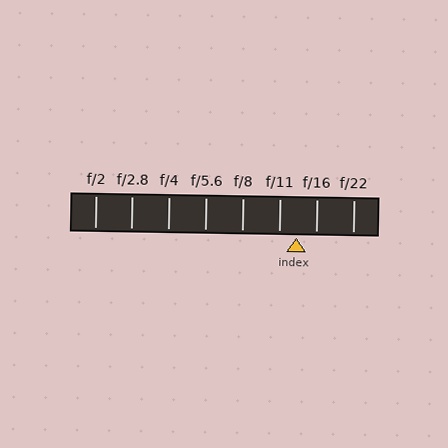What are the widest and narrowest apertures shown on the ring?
The widest aperture shown is f/2 and the narrowest is f/22.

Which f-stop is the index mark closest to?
The index mark is closest to f/11.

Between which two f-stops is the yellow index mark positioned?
The index mark is between f/11 and f/16.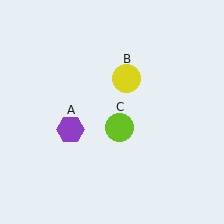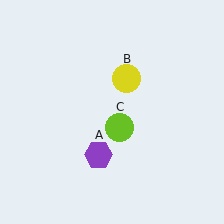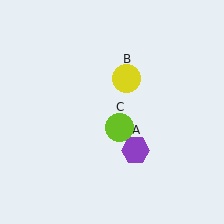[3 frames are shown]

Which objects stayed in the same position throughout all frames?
Yellow circle (object B) and lime circle (object C) remained stationary.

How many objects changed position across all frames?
1 object changed position: purple hexagon (object A).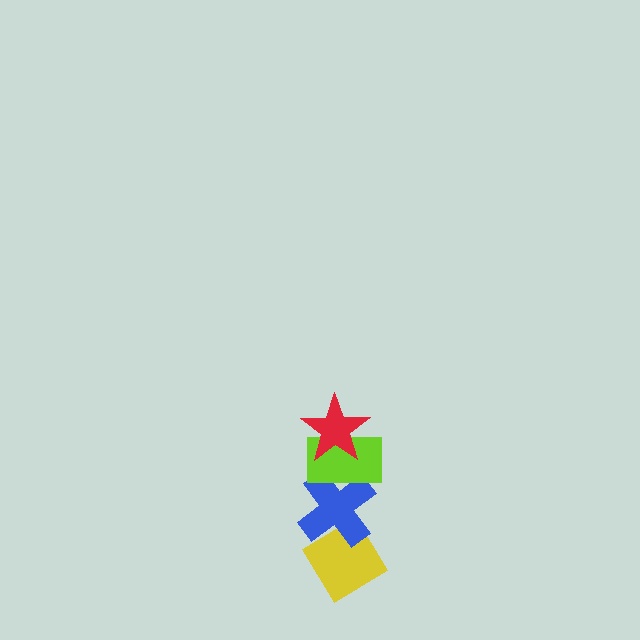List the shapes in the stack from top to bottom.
From top to bottom: the red star, the lime rectangle, the blue cross, the yellow diamond.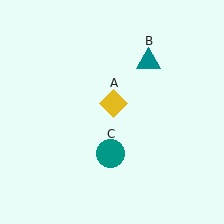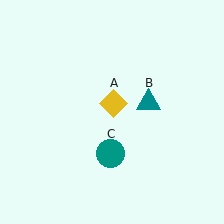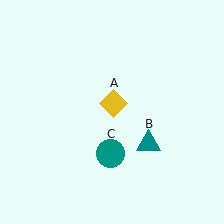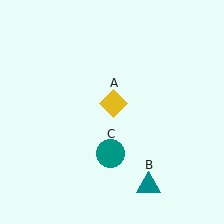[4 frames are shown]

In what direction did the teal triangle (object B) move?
The teal triangle (object B) moved down.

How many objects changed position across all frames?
1 object changed position: teal triangle (object B).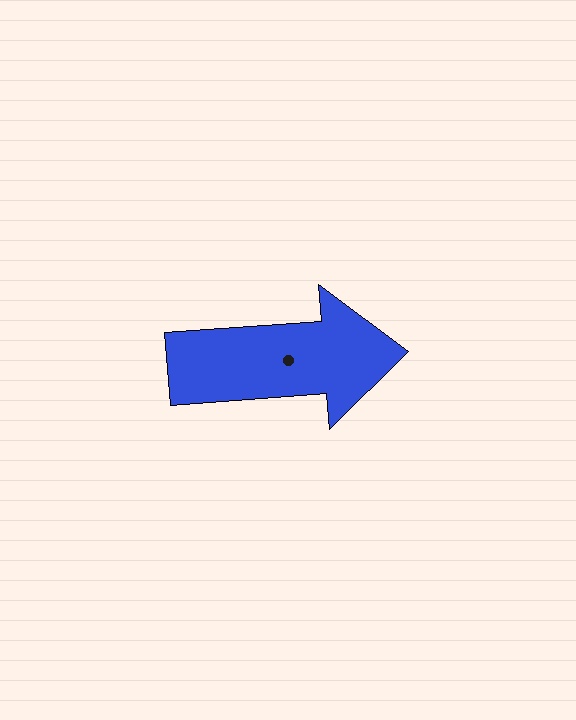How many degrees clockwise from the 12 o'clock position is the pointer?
Approximately 86 degrees.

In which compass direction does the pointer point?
East.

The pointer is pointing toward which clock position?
Roughly 3 o'clock.